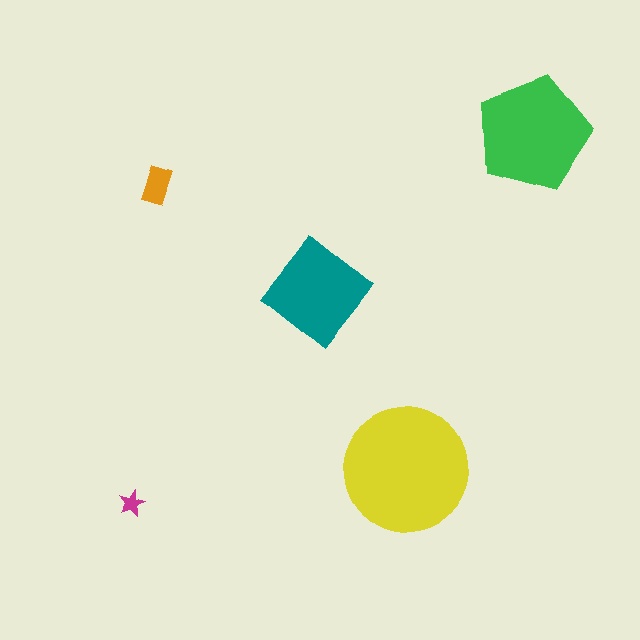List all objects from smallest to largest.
The magenta star, the orange rectangle, the teal diamond, the green pentagon, the yellow circle.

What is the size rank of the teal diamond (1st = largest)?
3rd.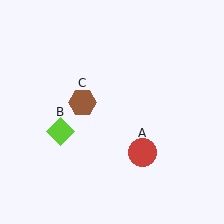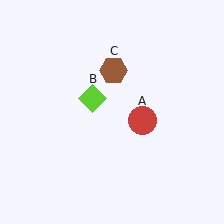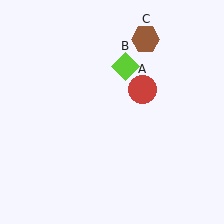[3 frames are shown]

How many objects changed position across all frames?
3 objects changed position: red circle (object A), lime diamond (object B), brown hexagon (object C).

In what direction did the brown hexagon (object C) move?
The brown hexagon (object C) moved up and to the right.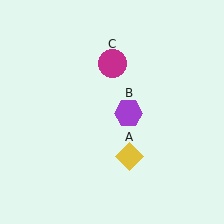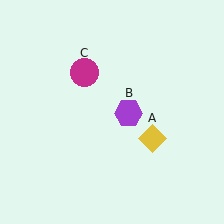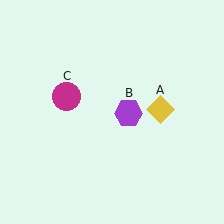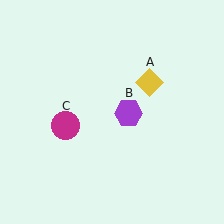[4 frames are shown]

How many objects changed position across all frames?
2 objects changed position: yellow diamond (object A), magenta circle (object C).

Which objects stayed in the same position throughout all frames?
Purple hexagon (object B) remained stationary.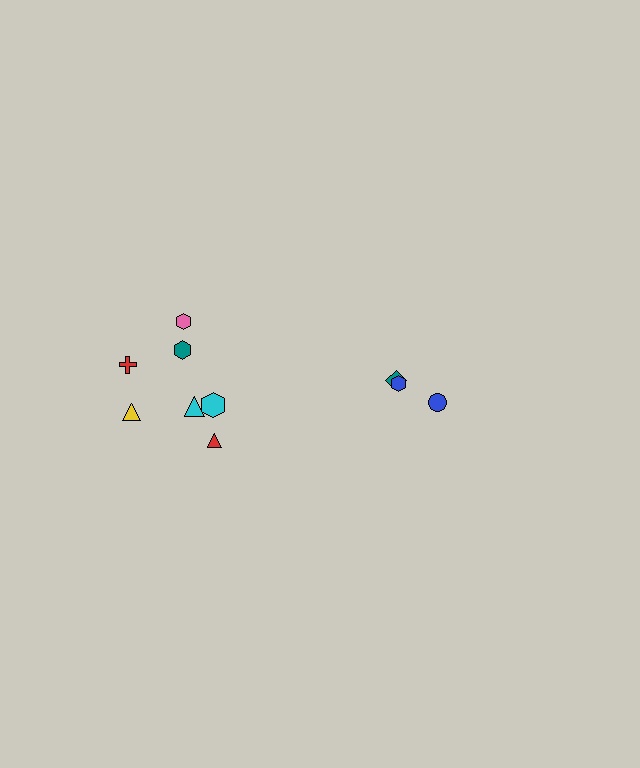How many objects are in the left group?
There are 7 objects.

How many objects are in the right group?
There are 3 objects.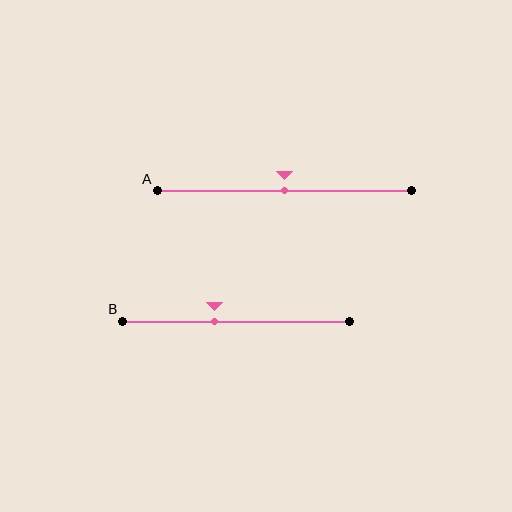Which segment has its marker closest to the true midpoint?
Segment A has its marker closest to the true midpoint.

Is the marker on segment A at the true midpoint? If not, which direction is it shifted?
Yes, the marker on segment A is at the true midpoint.